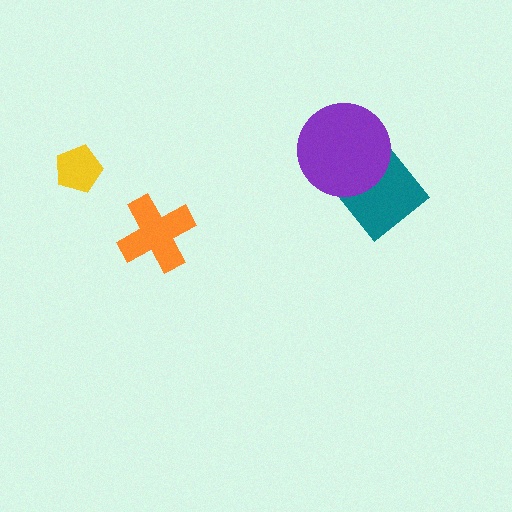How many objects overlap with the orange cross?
0 objects overlap with the orange cross.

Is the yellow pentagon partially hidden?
No, no other shape covers it.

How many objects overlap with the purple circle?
1 object overlaps with the purple circle.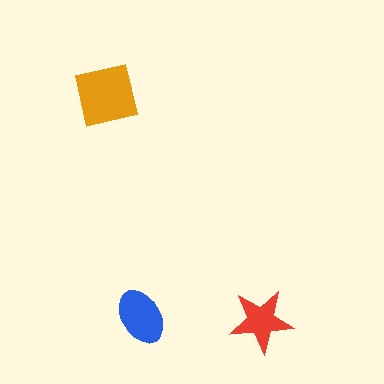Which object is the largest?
The orange square.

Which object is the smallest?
The red star.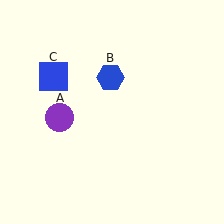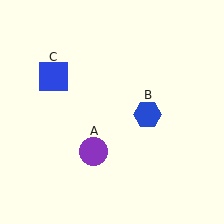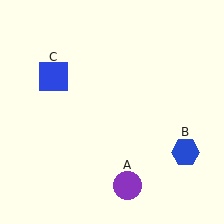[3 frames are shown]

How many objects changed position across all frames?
2 objects changed position: purple circle (object A), blue hexagon (object B).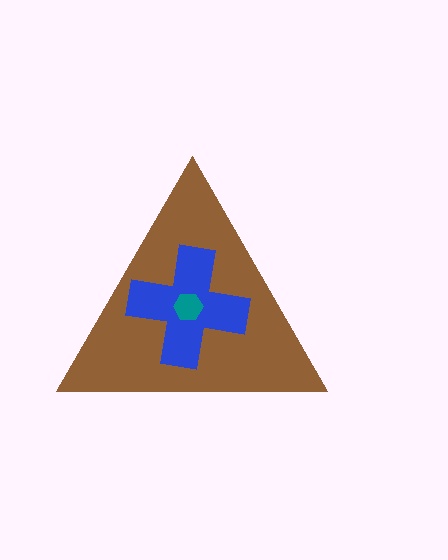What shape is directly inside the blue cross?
The teal hexagon.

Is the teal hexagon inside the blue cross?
Yes.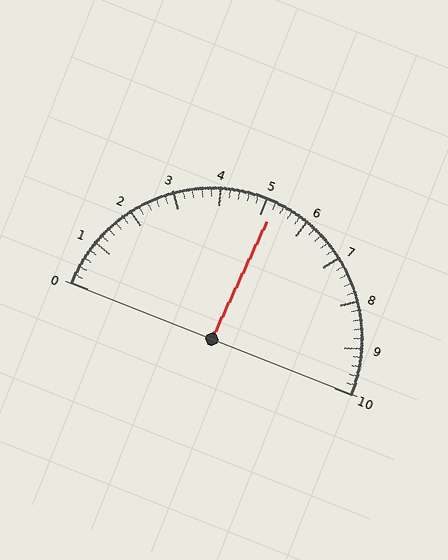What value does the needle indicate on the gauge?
The needle indicates approximately 5.2.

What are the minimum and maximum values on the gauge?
The gauge ranges from 0 to 10.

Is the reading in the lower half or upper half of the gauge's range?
The reading is in the upper half of the range (0 to 10).